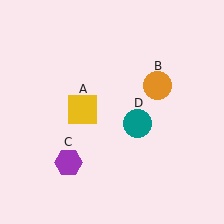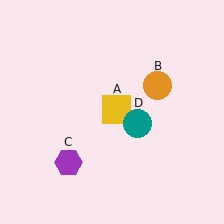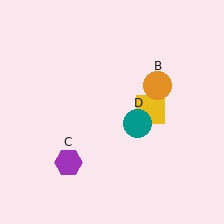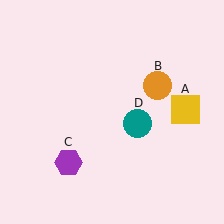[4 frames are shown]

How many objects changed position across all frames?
1 object changed position: yellow square (object A).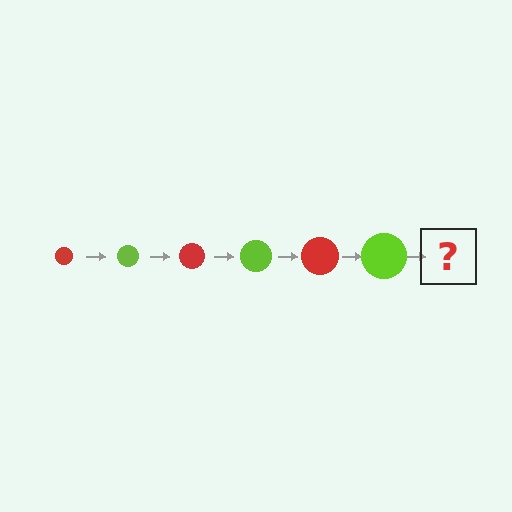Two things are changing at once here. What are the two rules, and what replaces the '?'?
The two rules are that the circle grows larger each step and the color cycles through red and lime. The '?' should be a red circle, larger than the previous one.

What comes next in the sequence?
The next element should be a red circle, larger than the previous one.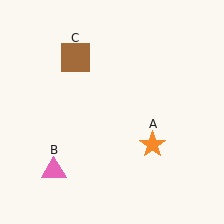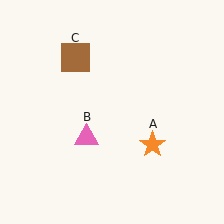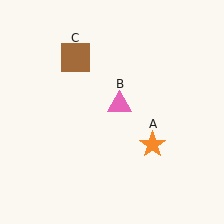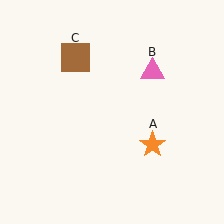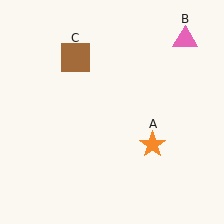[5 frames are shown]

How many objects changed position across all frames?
1 object changed position: pink triangle (object B).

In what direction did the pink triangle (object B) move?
The pink triangle (object B) moved up and to the right.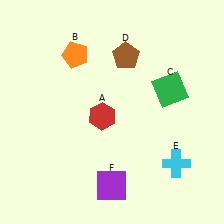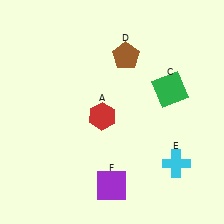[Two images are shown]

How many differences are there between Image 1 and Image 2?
There is 1 difference between the two images.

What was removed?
The orange pentagon (B) was removed in Image 2.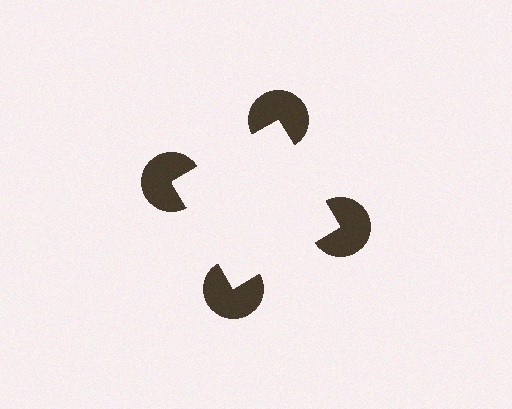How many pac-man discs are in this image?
There are 4 — one at each vertex of the illusory square.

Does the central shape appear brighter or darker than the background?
It typically appears slightly brighter than the background, even though no actual brightness change is drawn.